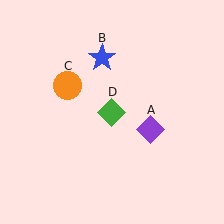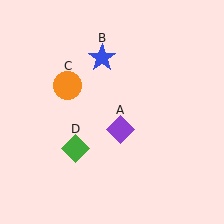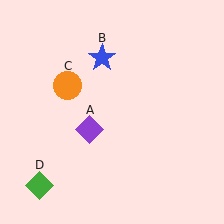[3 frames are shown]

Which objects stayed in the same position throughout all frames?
Blue star (object B) and orange circle (object C) remained stationary.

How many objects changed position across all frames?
2 objects changed position: purple diamond (object A), green diamond (object D).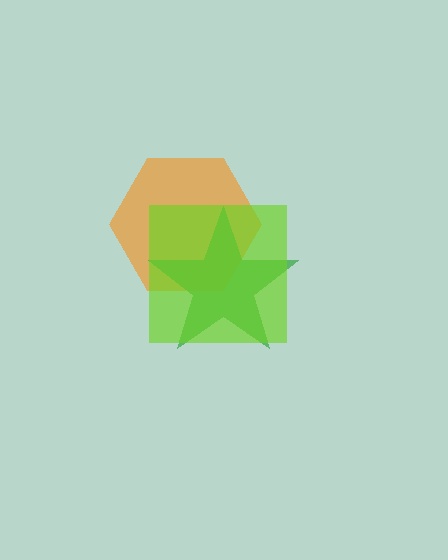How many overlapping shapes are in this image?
There are 3 overlapping shapes in the image.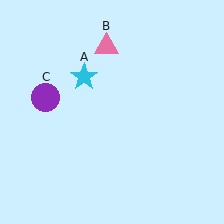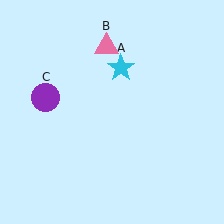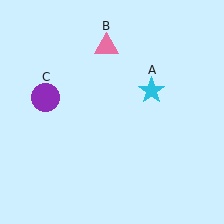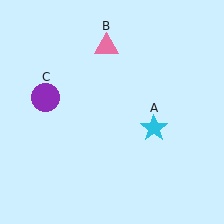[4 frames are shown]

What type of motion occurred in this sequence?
The cyan star (object A) rotated clockwise around the center of the scene.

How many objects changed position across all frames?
1 object changed position: cyan star (object A).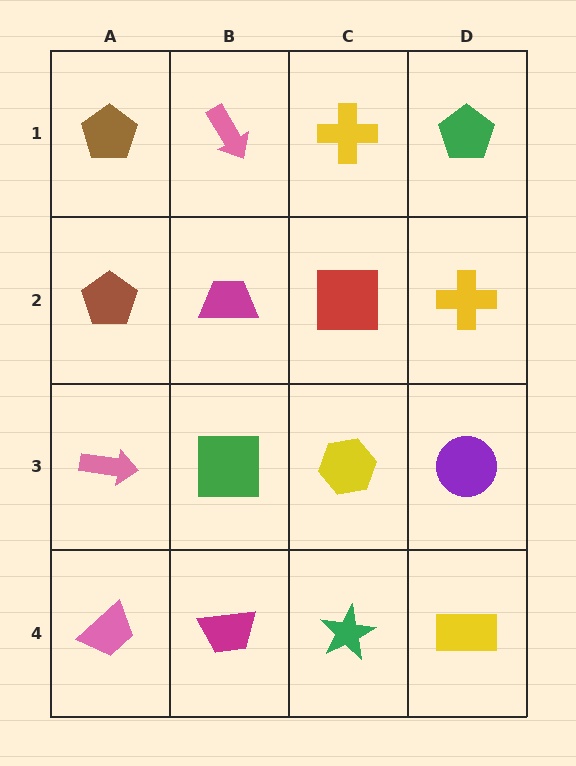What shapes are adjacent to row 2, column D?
A green pentagon (row 1, column D), a purple circle (row 3, column D), a red square (row 2, column C).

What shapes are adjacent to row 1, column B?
A magenta trapezoid (row 2, column B), a brown pentagon (row 1, column A), a yellow cross (row 1, column C).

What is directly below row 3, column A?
A pink trapezoid.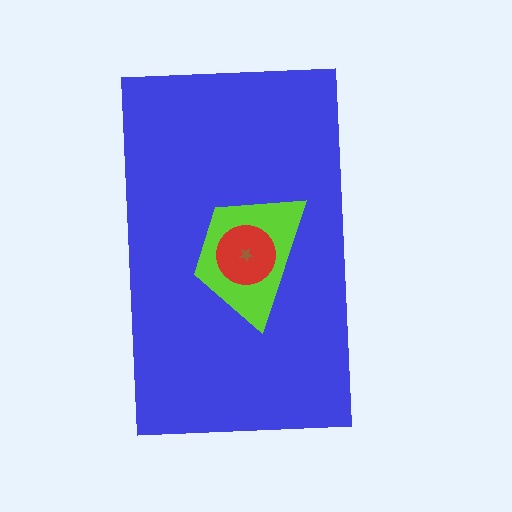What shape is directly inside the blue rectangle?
The lime trapezoid.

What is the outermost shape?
The blue rectangle.